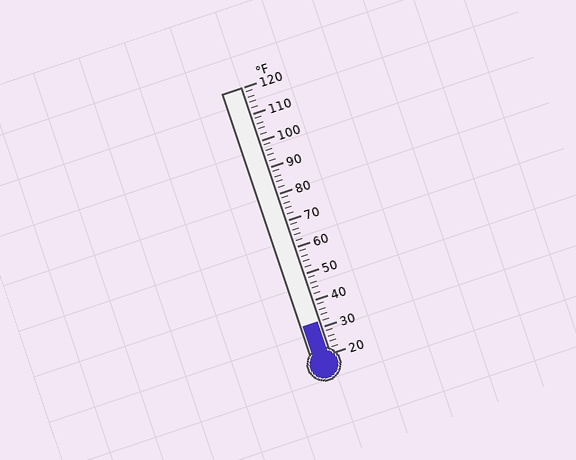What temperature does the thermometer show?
The thermometer shows approximately 32°F.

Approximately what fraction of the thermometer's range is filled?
The thermometer is filled to approximately 10% of its range.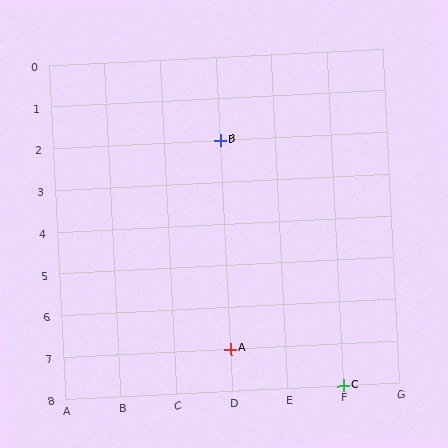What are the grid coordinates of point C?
Point C is at grid coordinates (F, 8).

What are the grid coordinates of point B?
Point B is at grid coordinates (D, 2).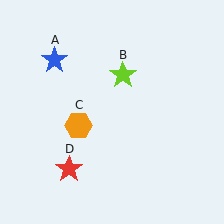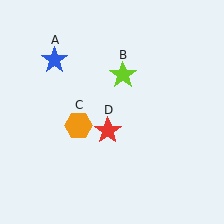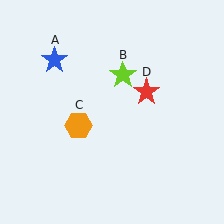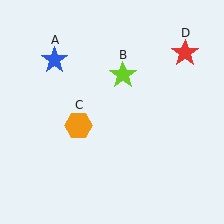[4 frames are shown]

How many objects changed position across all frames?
1 object changed position: red star (object D).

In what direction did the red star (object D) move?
The red star (object D) moved up and to the right.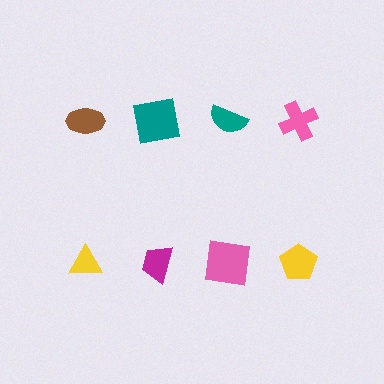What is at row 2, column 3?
A pink square.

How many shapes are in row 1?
4 shapes.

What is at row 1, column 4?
A pink cross.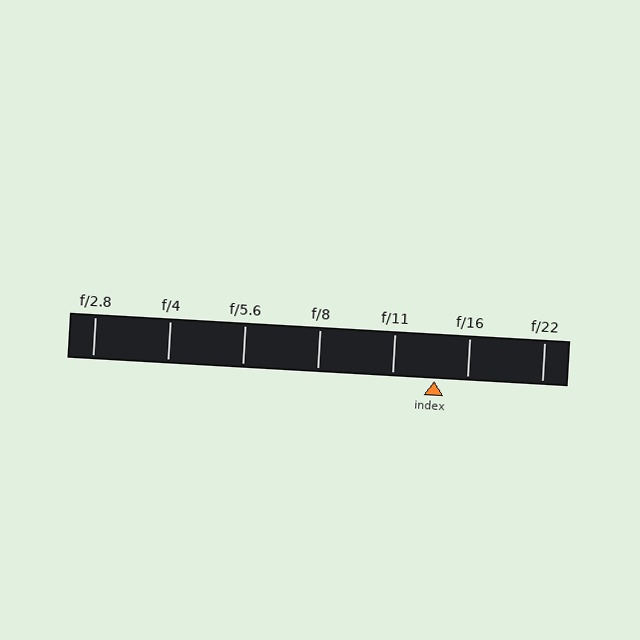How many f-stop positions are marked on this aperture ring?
There are 7 f-stop positions marked.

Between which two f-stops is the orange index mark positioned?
The index mark is between f/11 and f/16.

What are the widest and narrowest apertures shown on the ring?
The widest aperture shown is f/2.8 and the narrowest is f/22.